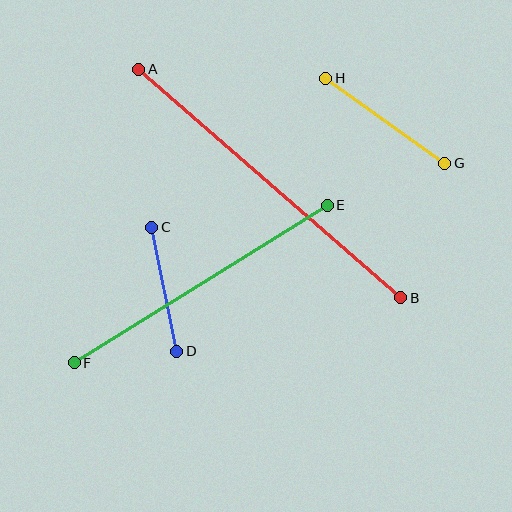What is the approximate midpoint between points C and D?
The midpoint is at approximately (164, 289) pixels.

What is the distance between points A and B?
The distance is approximately 348 pixels.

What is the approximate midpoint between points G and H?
The midpoint is at approximately (385, 121) pixels.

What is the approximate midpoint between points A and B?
The midpoint is at approximately (270, 183) pixels.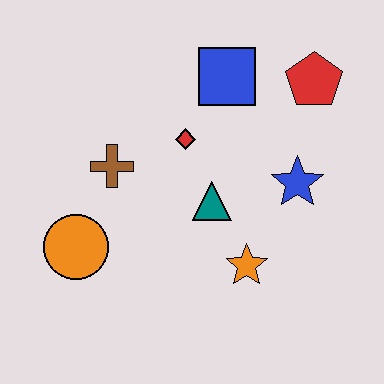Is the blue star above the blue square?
No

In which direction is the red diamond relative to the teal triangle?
The red diamond is above the teal triangle.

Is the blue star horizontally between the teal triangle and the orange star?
No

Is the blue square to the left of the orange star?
Yes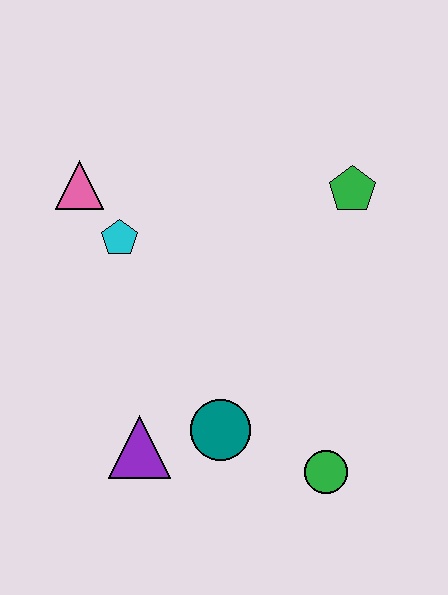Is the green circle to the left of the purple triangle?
No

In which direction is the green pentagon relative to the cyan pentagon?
The green pentagon is to the right of the cyan pentagon.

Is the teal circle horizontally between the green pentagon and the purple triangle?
Yes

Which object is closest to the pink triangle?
The cyan pentagon is closest to the pink triangle.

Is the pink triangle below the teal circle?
No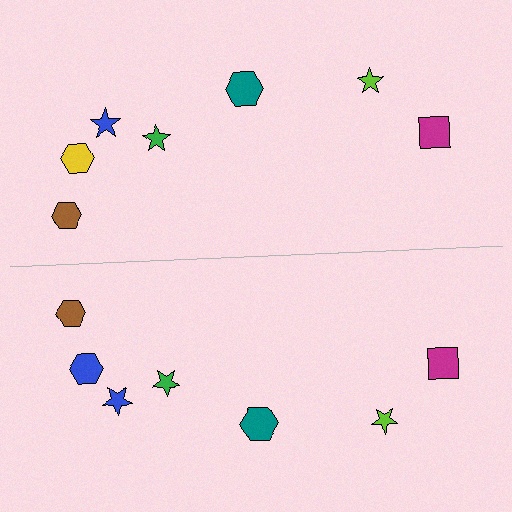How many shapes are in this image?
There are 14 shapes in this image.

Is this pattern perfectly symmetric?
No, the pattern is not perfectly symmetric. The blue hexagon on the bottom side breaks the symmetry — its mirror counterpart is yellow.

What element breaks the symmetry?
The blue hexagon on the bottom side breaks the symmetry — its mirror counterpart is yellow.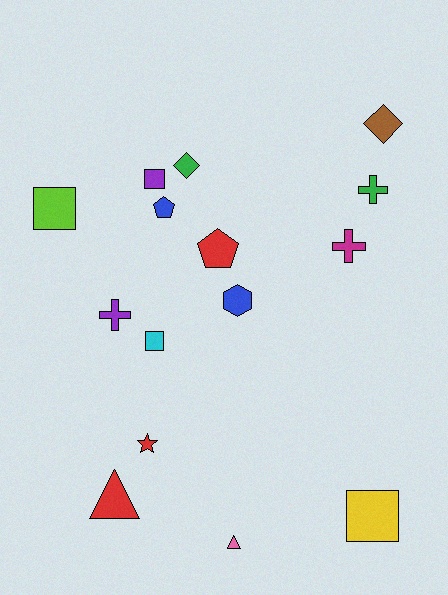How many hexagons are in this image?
There is 1 hexagon.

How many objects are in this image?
There are 15 objects.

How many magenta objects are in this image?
There is 1 magenta object.